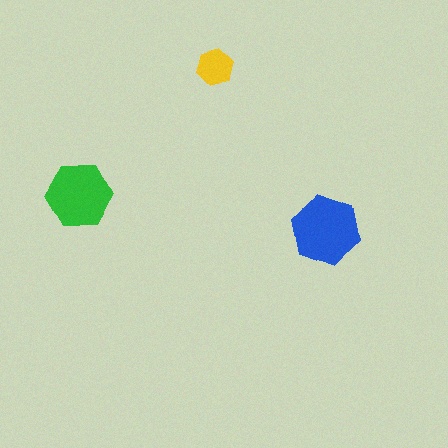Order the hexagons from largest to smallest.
the blue one, the green one, the yellow one.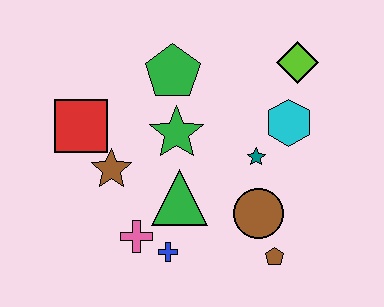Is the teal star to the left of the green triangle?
No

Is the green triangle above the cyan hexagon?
No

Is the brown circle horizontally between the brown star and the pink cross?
No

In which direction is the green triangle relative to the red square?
The green triangle is to the right of the red square.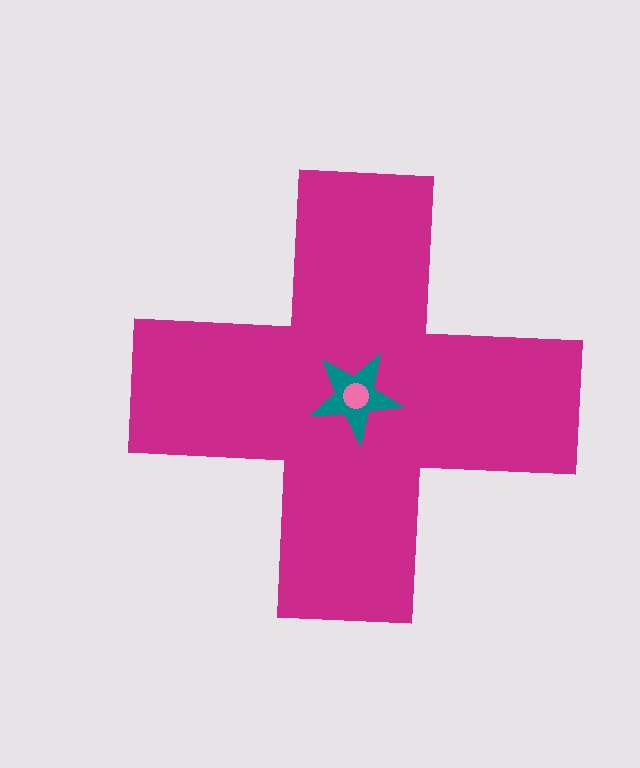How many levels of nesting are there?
3.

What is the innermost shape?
The pink circle.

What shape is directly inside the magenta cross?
The teal star.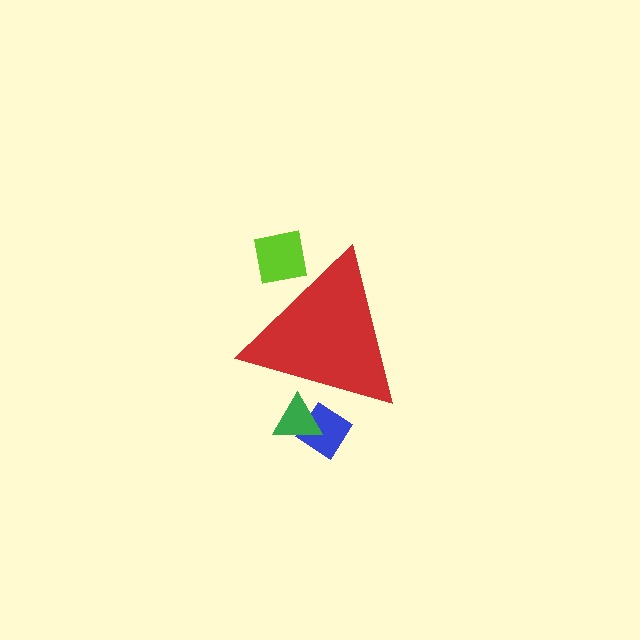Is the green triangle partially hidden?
Yes, the green triangle is partially hidden behind the red triangle.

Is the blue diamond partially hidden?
Yes, the blue diamond is partially hidden behind the red triangle.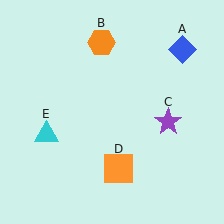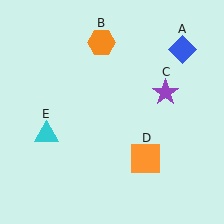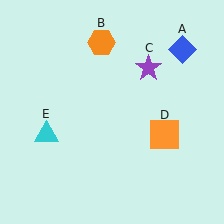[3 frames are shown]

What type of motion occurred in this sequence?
The purple star (object C), orange square (object D) rotated counterclockwise around the center of the scene.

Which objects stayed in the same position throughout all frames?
Blue diamond (object A) and orange hexagon (object B) and cyan triangle (object E) remained stationary.